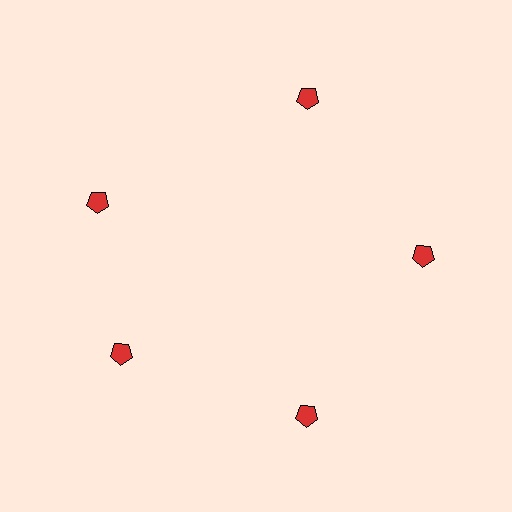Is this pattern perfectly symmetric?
No. The 5 red pentagons are arranged in a ring, but one element near the 10 o'clock position is rotated out of alignment along the ring, breaking the 5-fold rotational symmetry.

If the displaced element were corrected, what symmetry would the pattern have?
It would have 5-fold rotational symmetry — the pattern would map onto itself every 72 degrees.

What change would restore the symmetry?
The symmetry would be restored by rotating it back into even spacing with its neighbors so that all 5 pentagons sit at equal angles and equal distance from the center.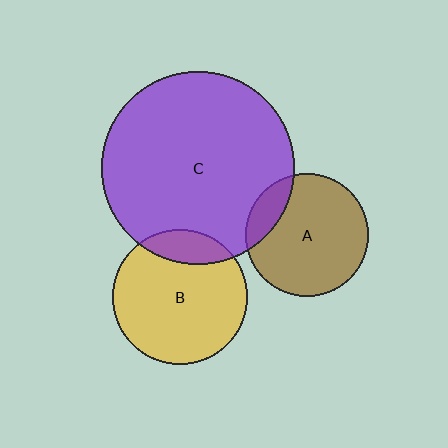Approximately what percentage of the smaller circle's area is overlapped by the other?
Approximately 15%.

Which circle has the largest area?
Circle C (purple).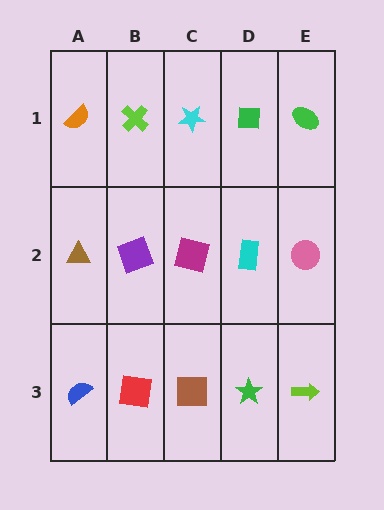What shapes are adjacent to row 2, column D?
A green square (row 1, column D), a green star (row 3, column D), a magenta square (row 2, column C), a pink circle (row 2, column E).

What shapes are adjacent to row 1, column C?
A magenta square (row 2, column C), a lime cross (row 1, column B), a green square (row 1, column D).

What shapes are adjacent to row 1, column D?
A cyan rectangle (row 2, column D), a cyan star (row 1, column C), a green ellipse (row 1, column E).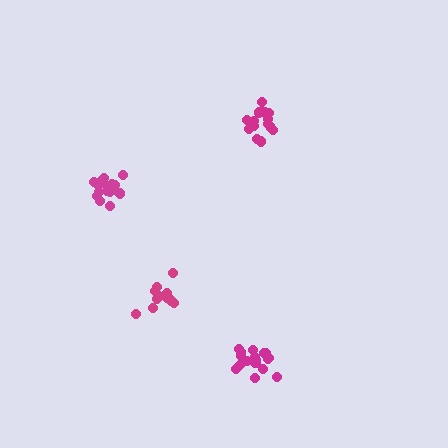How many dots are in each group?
Group 1: 16 dots, Group 2: 16 dots, Group 3: 19 dots, Group 4: 17 dots (68 total).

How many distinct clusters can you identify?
There are 4 distinct clusters.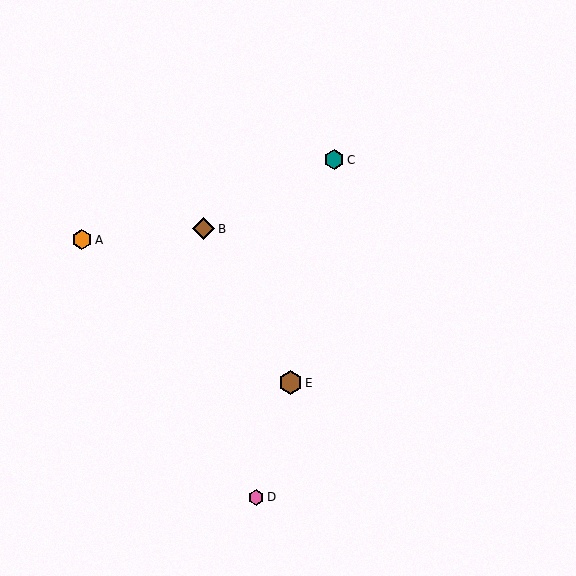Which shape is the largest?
The brown hexagon (labeled E) is the largest.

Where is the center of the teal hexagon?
The center of the teal hexagon is at (334, 160).